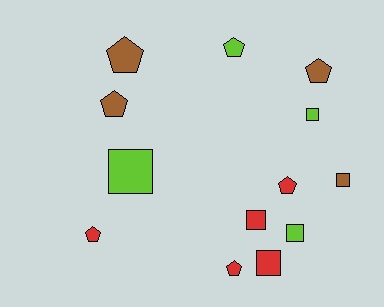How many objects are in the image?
There are 13 objects.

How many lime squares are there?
There are 3 lime squares.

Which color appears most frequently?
Red, with 5 objects.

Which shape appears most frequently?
Pentagon, with 7 objects.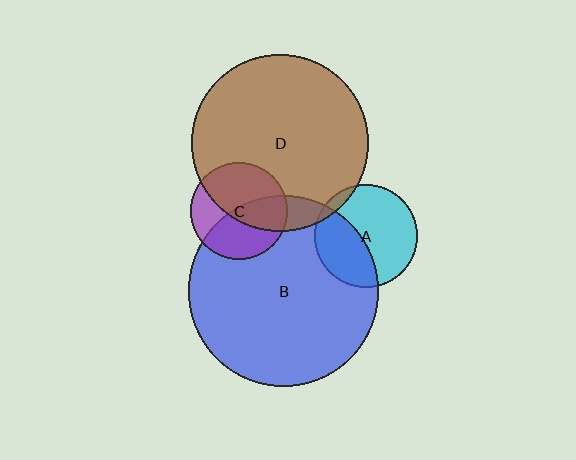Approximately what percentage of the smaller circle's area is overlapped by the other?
Approximately 5%.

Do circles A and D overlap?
Yes.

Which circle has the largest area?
Circle B (blue).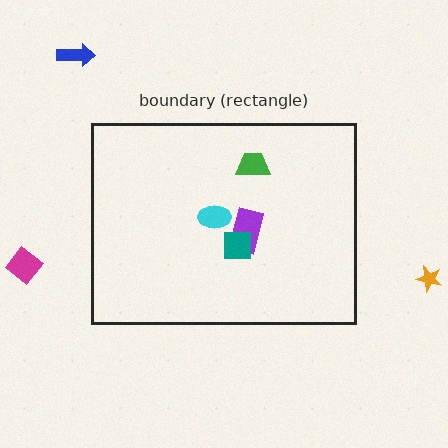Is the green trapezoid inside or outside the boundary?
Inside.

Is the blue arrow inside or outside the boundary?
Outside.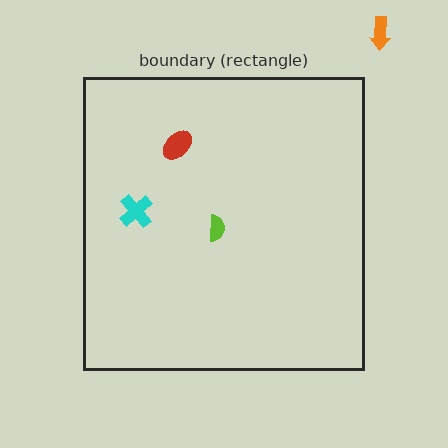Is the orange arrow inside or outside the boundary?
Outside.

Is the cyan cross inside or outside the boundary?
Inside.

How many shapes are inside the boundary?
3 inside, 1 outside.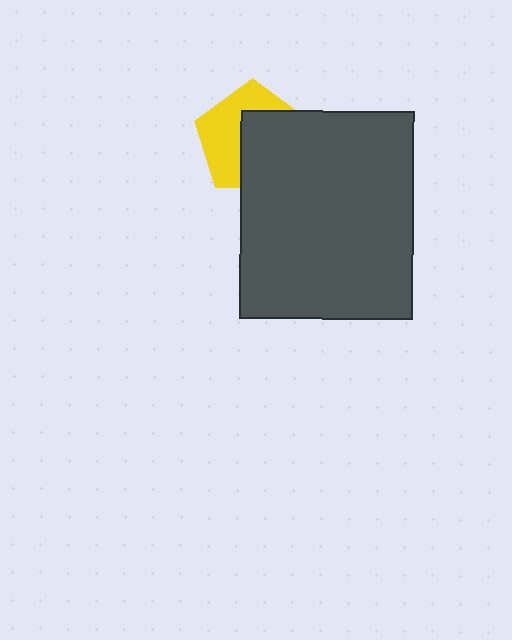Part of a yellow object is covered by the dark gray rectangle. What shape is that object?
It is a pentagon.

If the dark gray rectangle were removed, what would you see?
You would see the complete yellow pentagon.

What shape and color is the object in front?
The object in front is a dark gray rectangle.